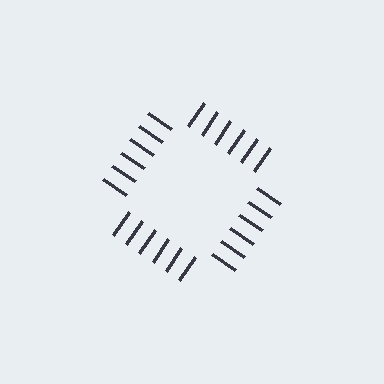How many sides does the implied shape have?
4 sides — the line-ends trace a square.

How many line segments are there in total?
24 — 6 along each of the 4 edges.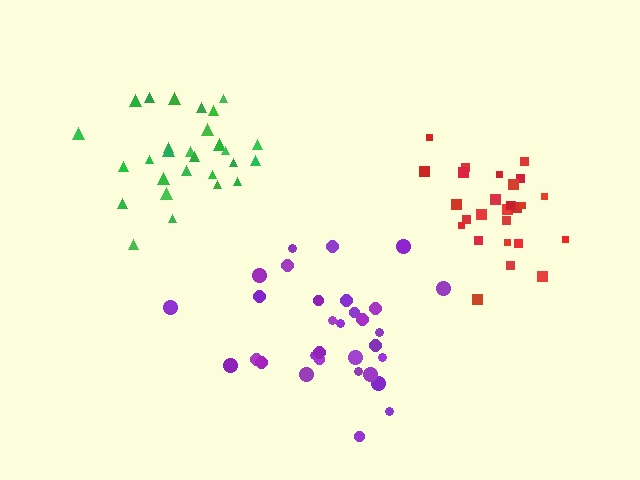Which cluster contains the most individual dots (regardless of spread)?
Purple (31).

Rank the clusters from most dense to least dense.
red, green, purple.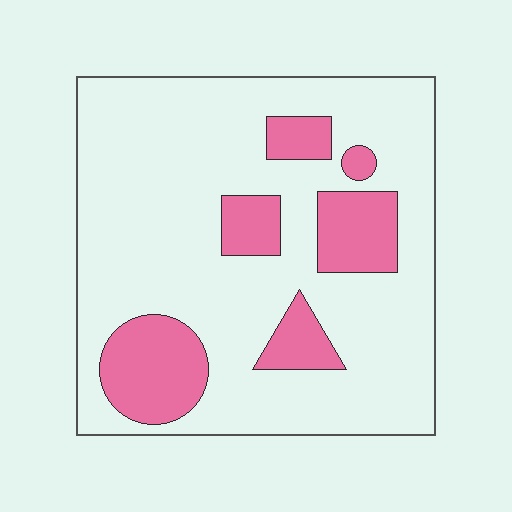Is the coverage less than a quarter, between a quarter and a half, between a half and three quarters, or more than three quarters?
Less than a quarter.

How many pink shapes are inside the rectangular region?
6.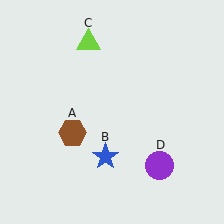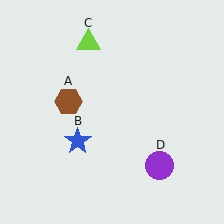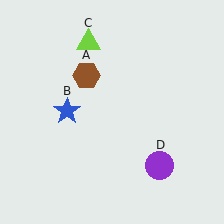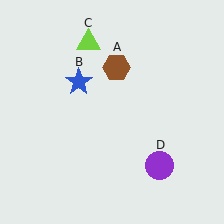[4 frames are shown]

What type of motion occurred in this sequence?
The brown hexagon (object A), blue star (object B) rotated clockwise around the center of the scene.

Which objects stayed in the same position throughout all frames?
Lime triangle (object C) and purple circle (object D) remained stationary.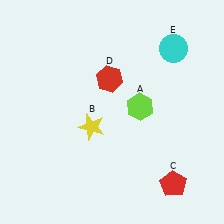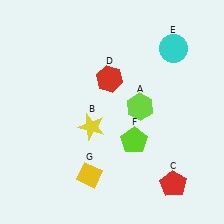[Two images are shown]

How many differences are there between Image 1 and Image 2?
There are 2 differences between the two images.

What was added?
A lime pentagon (F), a yellow diamond (G) were added in Image 2.